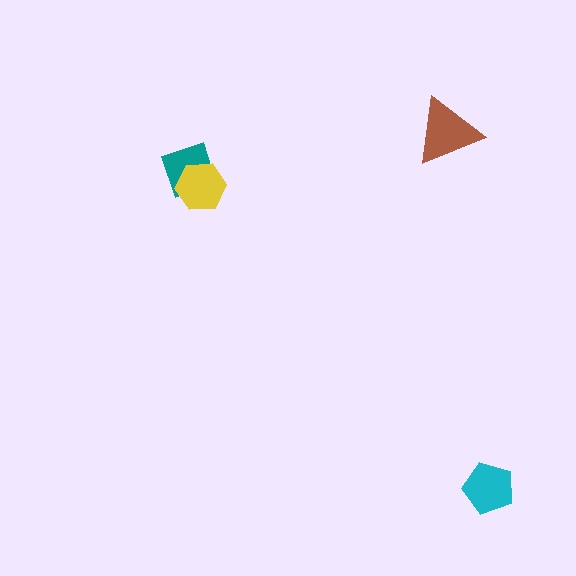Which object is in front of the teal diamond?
The yellow hexagon is in front of the teal diamond.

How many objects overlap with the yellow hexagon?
1 object overlaps with the yellow hexagon.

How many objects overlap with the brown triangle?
0 objects overlap with the brown triangle.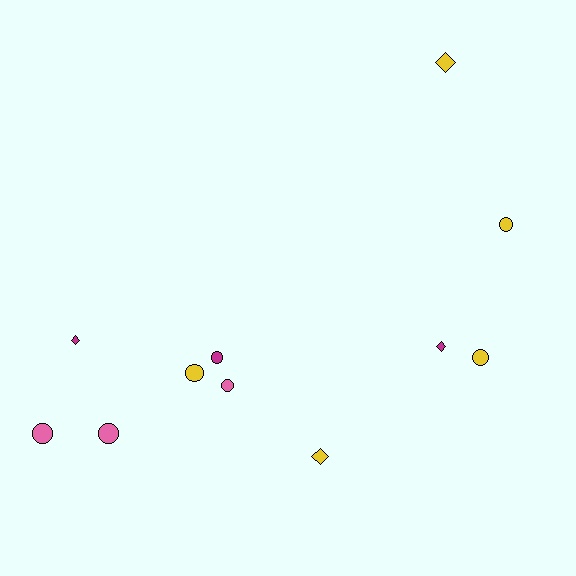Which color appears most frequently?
Yellow, with 5 objects.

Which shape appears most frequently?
Circle, with 7 objects.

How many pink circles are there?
There are 3 pink circles.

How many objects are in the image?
There are 11 objects.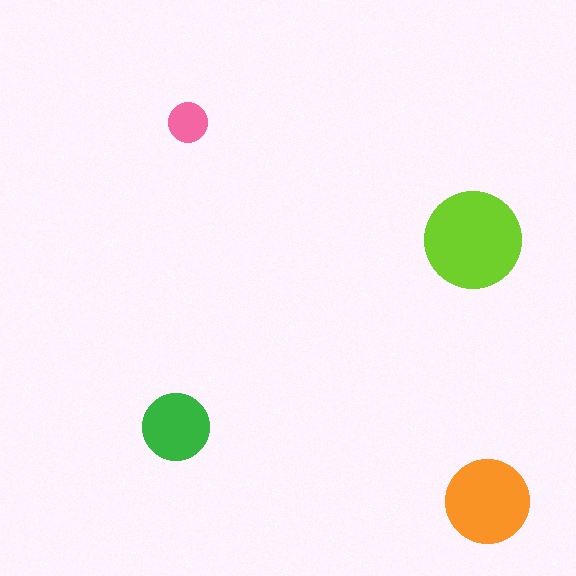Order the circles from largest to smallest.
the lime one, the orange one, the green one, the pink one.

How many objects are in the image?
There are 4 objects in the image.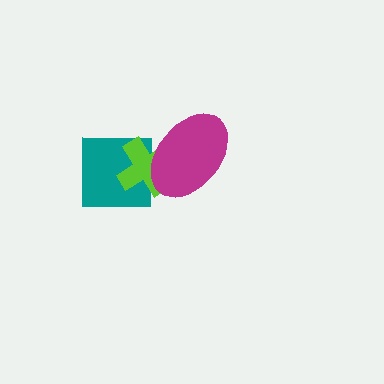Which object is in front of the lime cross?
The magenta ellipse is in front of the lime cross.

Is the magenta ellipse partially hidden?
No, no other shape covers it.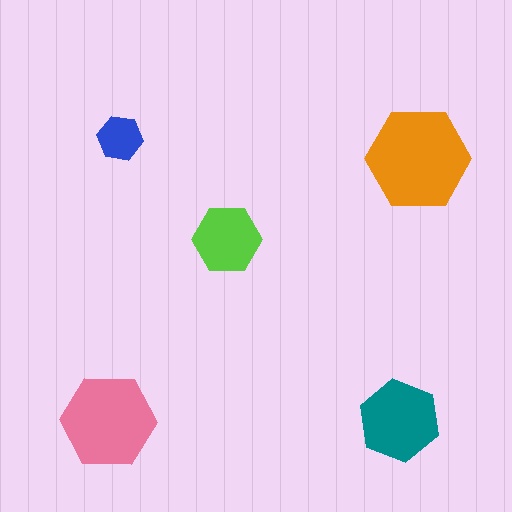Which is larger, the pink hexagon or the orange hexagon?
The orange one.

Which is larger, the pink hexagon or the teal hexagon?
The pink one.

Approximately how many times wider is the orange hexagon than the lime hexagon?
About 1.5 times wider.